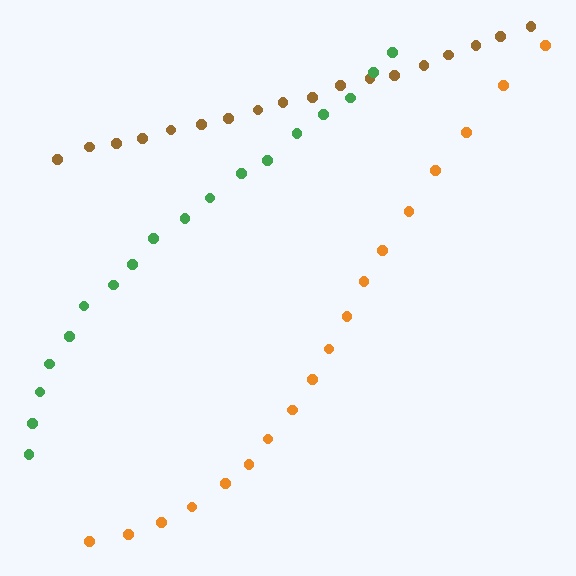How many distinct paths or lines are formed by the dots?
There are 3 distinct paths.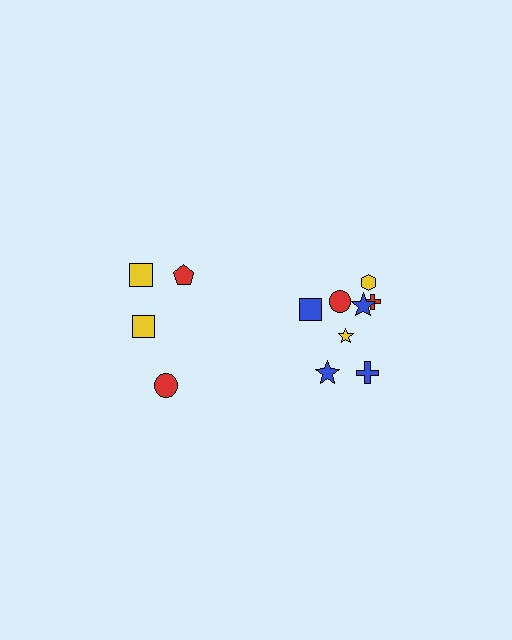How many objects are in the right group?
There are 8 objects.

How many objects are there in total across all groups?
There are 12 objects.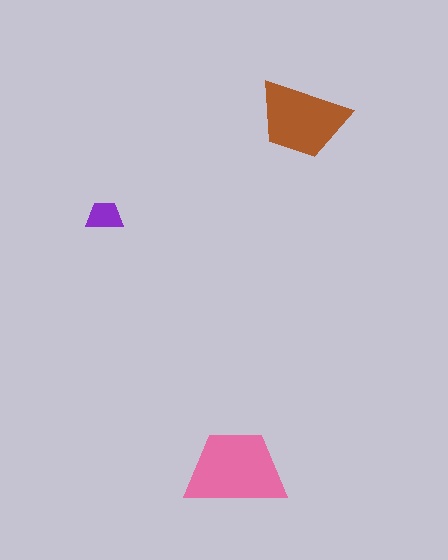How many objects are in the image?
There are 3 objects in the image.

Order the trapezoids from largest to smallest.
the pink one, the brown one, the purple one.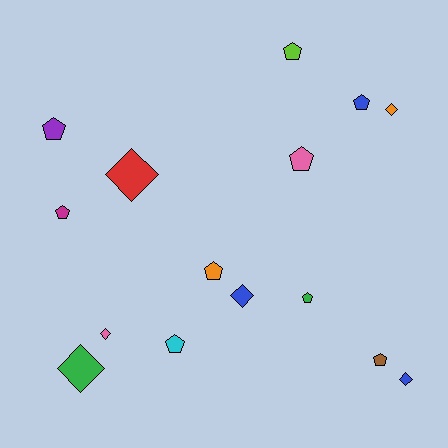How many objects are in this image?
There are 15 objects.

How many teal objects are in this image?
There are no teal objects.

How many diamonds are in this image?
There are 6 diamonds.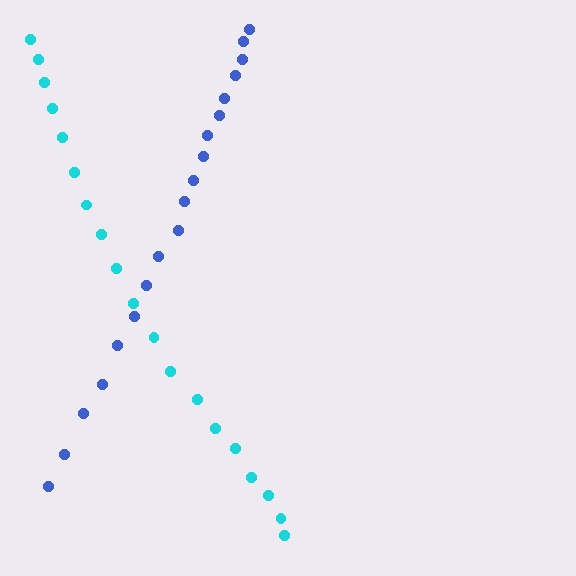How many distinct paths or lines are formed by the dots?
There are 2 distinct paths.